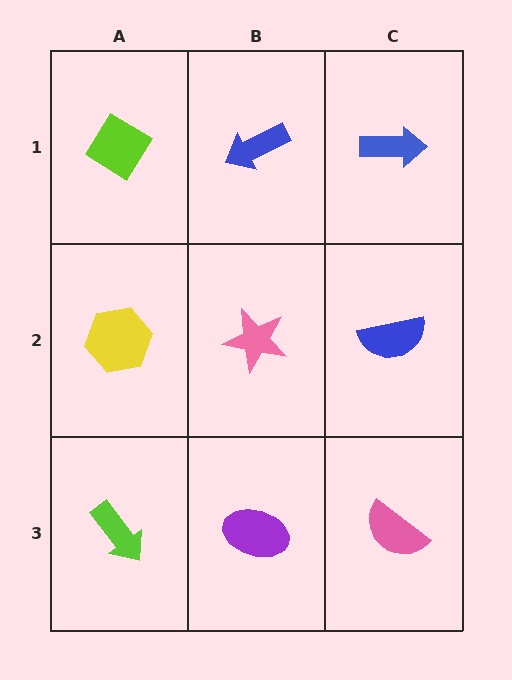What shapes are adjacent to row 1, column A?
A yellow hexagon (row 2, column A), a blue arrow (row 1, column B).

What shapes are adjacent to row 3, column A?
A yellow hexagon (row 2, column A), a purple ellipse (row 3, column B).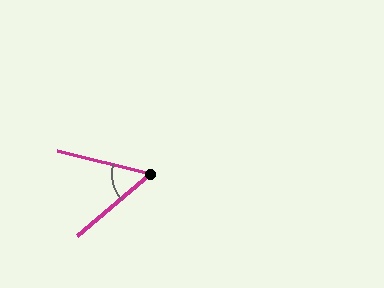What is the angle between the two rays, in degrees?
Approximately 54 degrees.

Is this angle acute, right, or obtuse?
It is acute.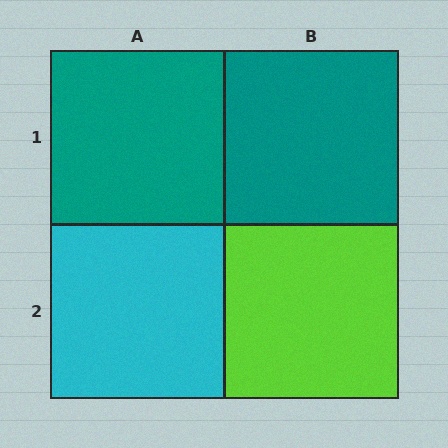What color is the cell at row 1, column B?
Teal.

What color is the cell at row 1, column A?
Teal.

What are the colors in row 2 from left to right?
Cyan, lime.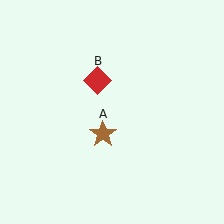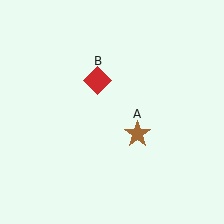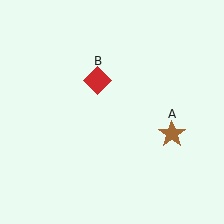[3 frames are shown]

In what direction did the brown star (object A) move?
The brown star (object A) moved right.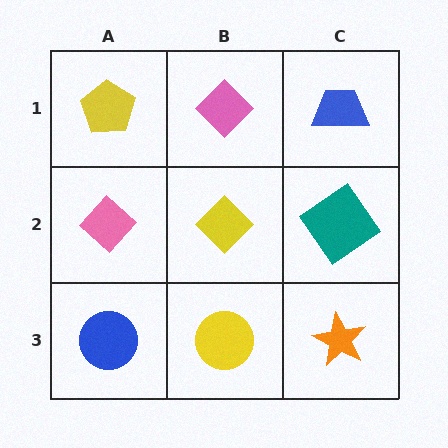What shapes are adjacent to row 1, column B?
A yellow diamond (row 2, column B), a yellow pentagon (row 1, column A), a blue trapezoid (row 1, column C).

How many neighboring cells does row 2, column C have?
3.